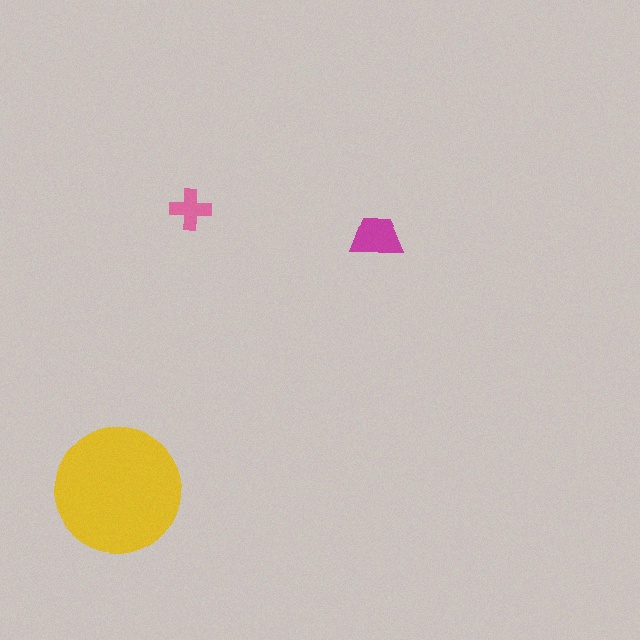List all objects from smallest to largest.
The pink cross, the magenta trapezoid, the yellow circle.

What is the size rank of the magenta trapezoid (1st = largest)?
2nd.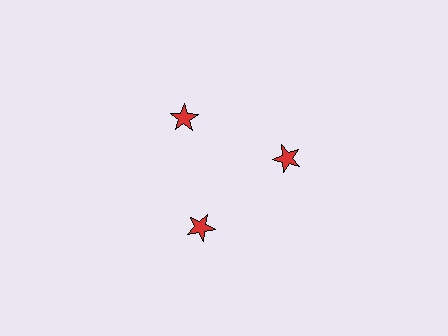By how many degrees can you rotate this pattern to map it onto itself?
The pattern maps onto itself every 120 degrees of rotation.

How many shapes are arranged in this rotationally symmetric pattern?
There are 3 shapes, arranged in 3 groups of 1.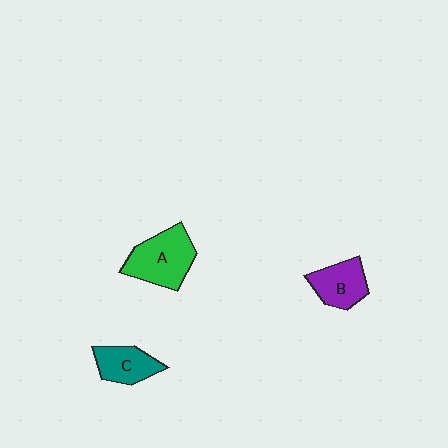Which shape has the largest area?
Shape A (green).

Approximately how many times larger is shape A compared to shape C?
Approximately 1.5 times.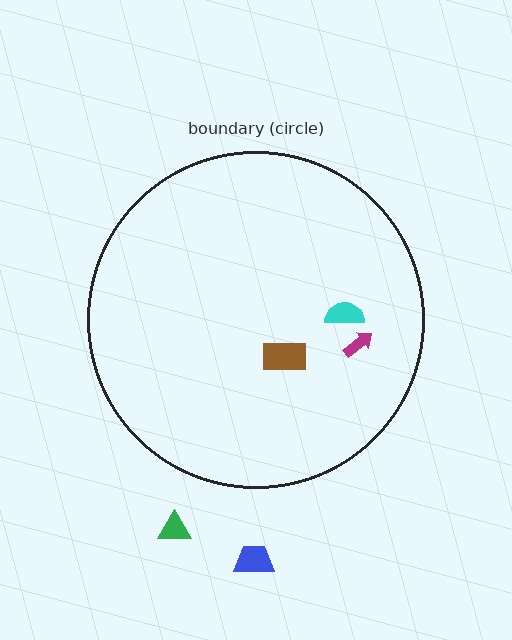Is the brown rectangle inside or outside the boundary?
Inside.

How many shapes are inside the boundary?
3 inside, 2 outside.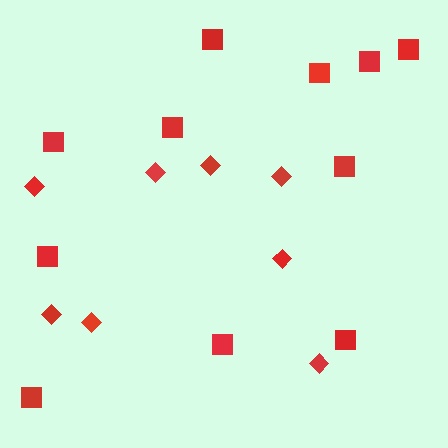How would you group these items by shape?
There are 2 groups: one group of squares (11) and one group of diamonds (8).